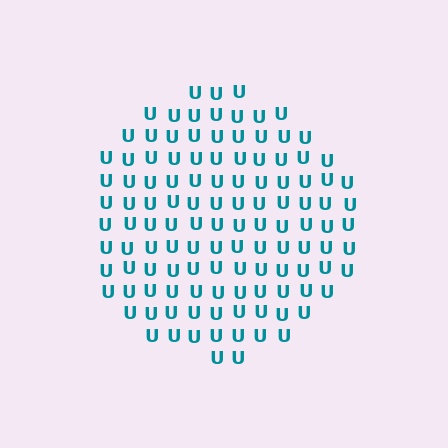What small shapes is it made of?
It is made of small letter U's.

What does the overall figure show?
The overall figure shows a circle.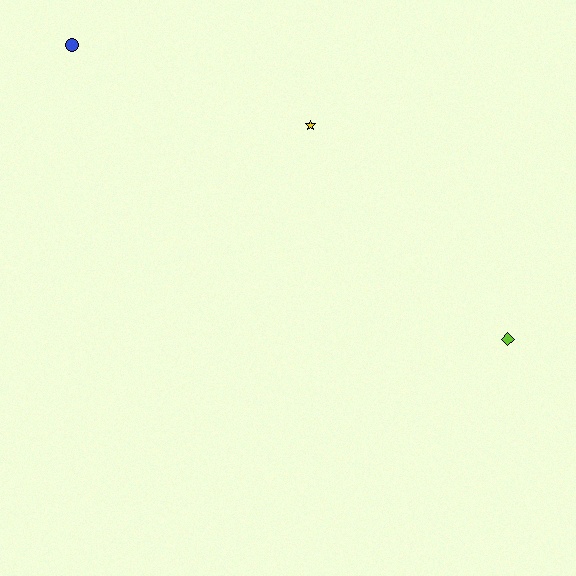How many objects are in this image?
There are 3 objects.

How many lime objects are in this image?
There is 1 lime object.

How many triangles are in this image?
There are no triangles.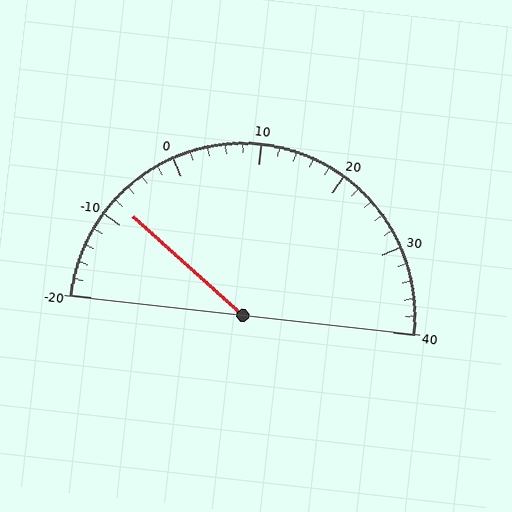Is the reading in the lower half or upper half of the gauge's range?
The reading is in the lower half of the range (-20 to 40).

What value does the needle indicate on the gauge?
The needle indicates approximately -8.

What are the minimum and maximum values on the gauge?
The gauge ranges from -20 to 40.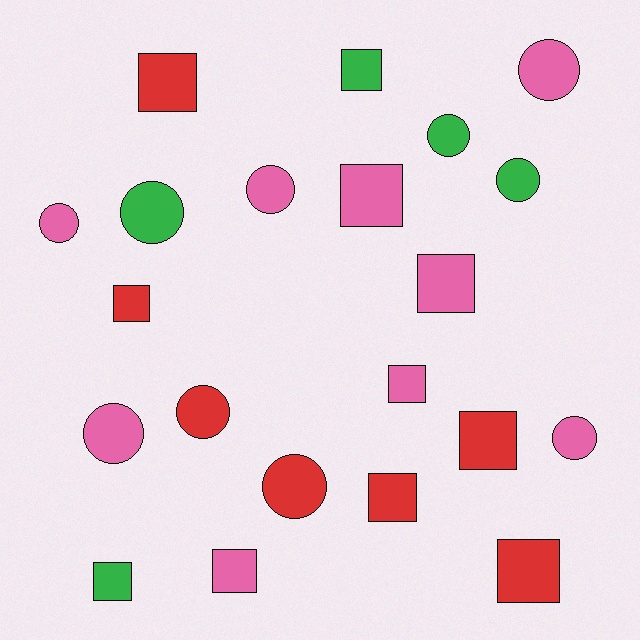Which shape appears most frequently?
Square, with 11 objects.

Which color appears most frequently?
Pink, with 9 objects.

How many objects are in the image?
There are 21 objects.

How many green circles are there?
There are 3 green circles.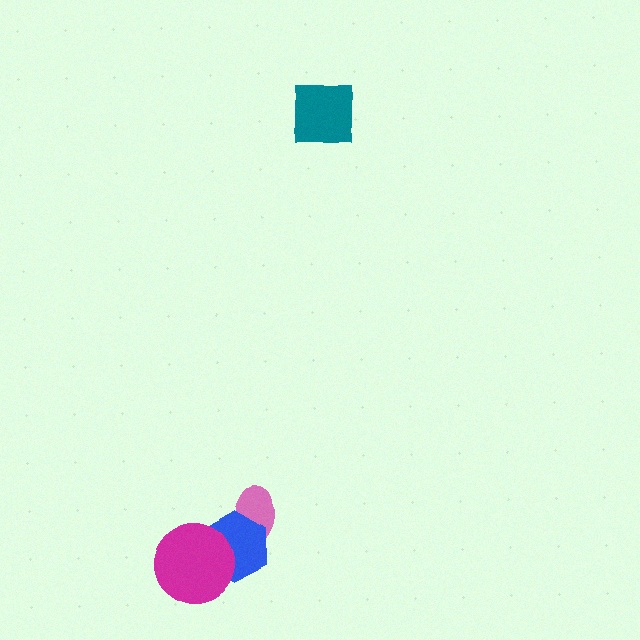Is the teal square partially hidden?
No, no other shape covers it.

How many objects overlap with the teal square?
0 objects overlap with the teal square.